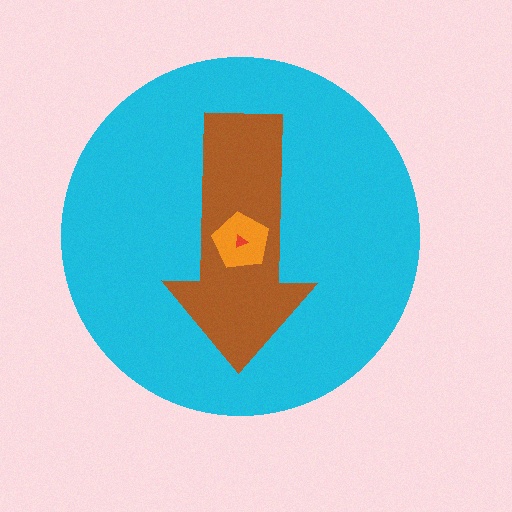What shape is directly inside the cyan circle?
The brown arrow.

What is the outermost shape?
The cyan circle.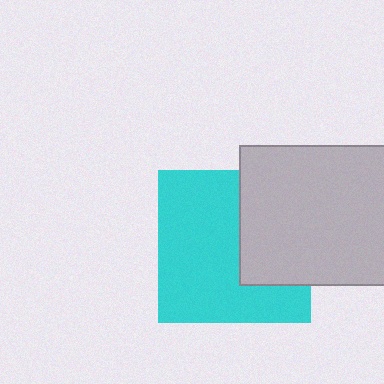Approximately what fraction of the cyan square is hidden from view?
Roughly 35% of the cyan square is hidden behind the light gray rectangle.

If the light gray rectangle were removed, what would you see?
You would see the complete cyan square.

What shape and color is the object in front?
The object in front is a light gray rectangle.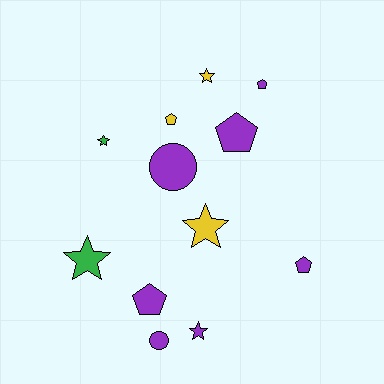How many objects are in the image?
There are 12 objects.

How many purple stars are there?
There is 1 purple star.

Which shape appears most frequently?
Star, with 5 objects.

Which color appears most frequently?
Purple, with 7 objects.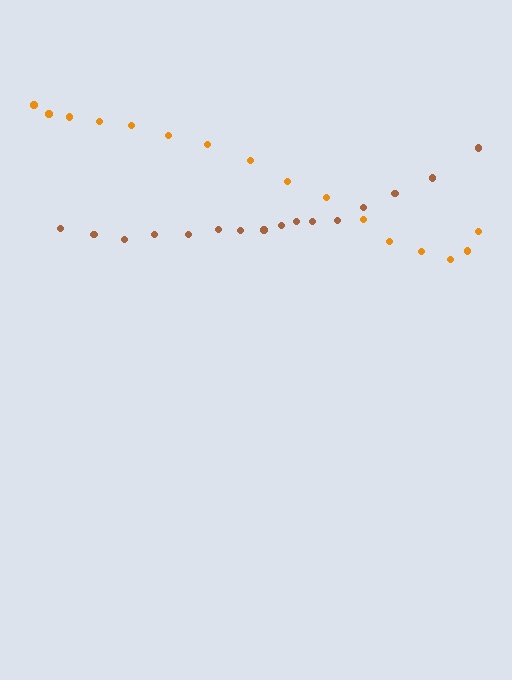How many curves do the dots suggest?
There are 2 distinct paths.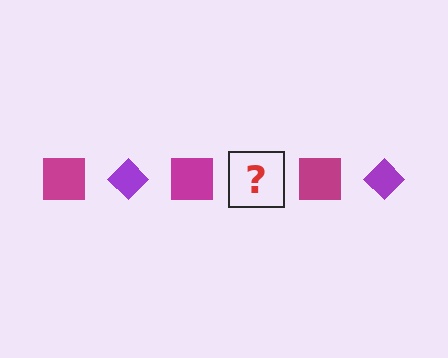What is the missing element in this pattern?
The missing element is a purple diamond.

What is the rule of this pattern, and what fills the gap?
The rule is that the pattern alternates between magenta square and purple diamond. The gap should be filled with a purple diamond.